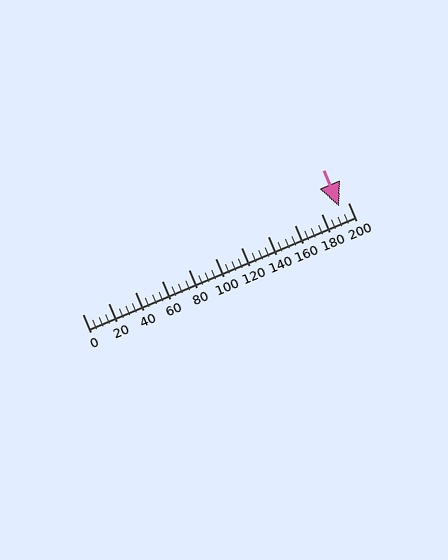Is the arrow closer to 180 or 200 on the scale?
The arrow is closer to 200.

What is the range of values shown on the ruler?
The ruler shows values from 0 to 200.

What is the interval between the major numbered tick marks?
The major tick marks are spaced 20 units apart.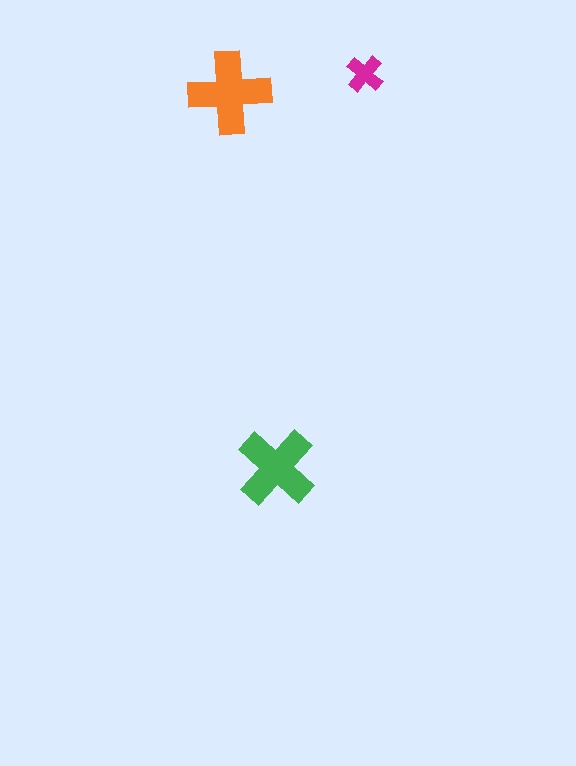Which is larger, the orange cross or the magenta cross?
The orange one.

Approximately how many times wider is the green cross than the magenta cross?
About 2 times wider.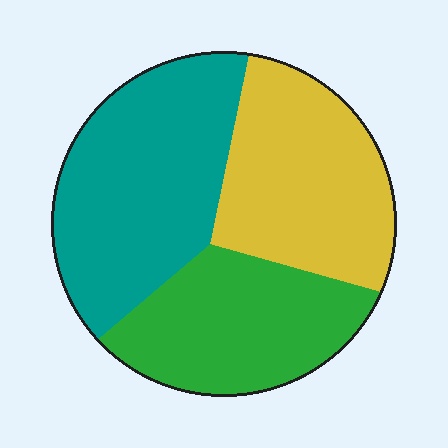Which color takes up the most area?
Teal, at roughly 40%.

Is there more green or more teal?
Teal.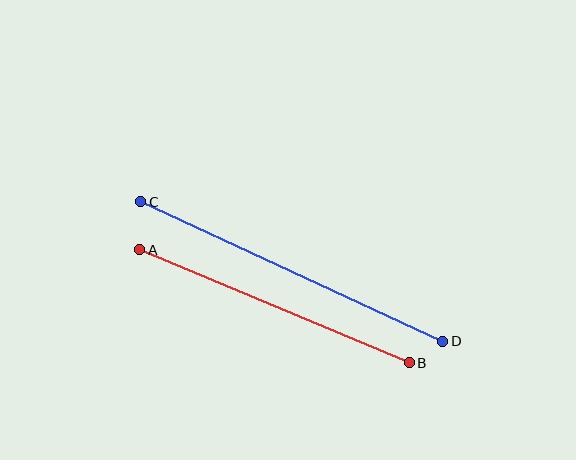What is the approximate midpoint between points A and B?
The midpoint is at approximately (275, 306) pixels.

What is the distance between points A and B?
The distance is approximately 292 pixels.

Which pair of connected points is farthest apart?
Points C and D are farthest apart.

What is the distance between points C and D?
The distance is approximately 333 pixels.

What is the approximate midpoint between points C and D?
The midpoint is at approximately (292, 272) pixels.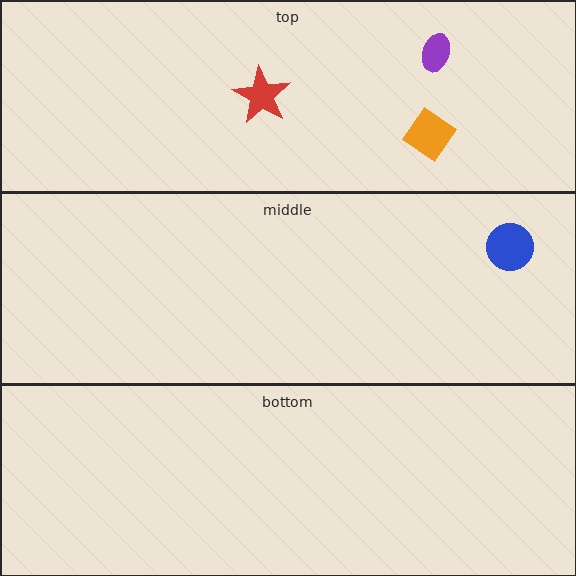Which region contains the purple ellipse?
The top region.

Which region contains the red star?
The top region.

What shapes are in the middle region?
The blue circle.